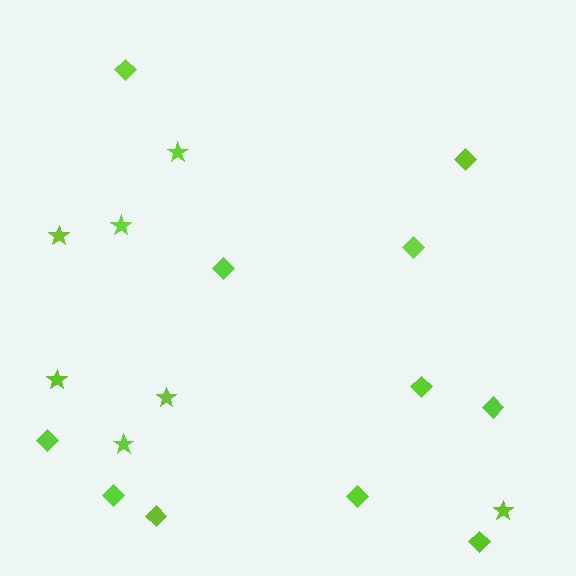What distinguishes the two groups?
There are 2 groups: one group of diamonds (11) and one group of stars (7).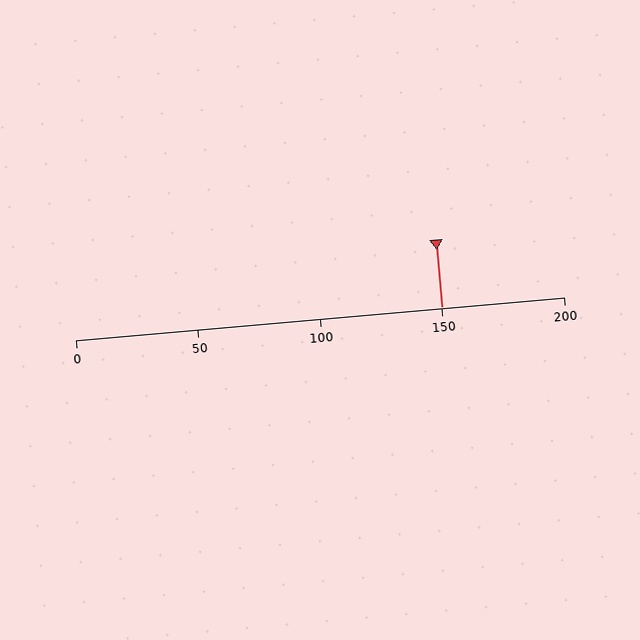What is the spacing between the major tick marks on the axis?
The major ticks are spaced 50 apart.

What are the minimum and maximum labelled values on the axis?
The axis runs from 0 to 200.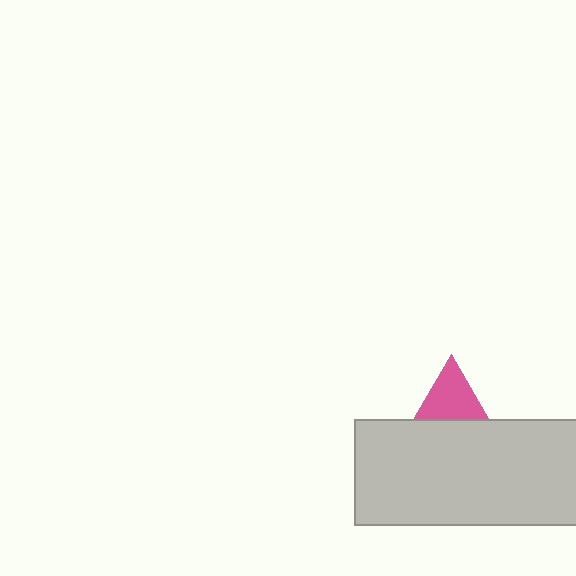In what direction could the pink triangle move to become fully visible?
The pink triangle could move up. That would shift it out from behind the light gray rectangle entirely.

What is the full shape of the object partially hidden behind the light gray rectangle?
The partially hidden object is a pink triangle.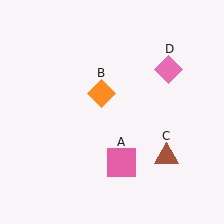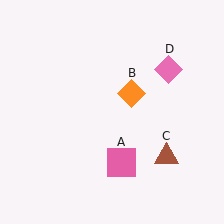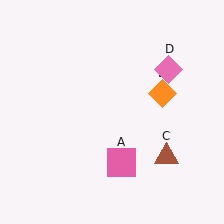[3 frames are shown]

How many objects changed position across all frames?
1 object changed position: orange diamond (object B).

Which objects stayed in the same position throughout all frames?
Pink square (object A) and brown triangle (object C) and pink diamond (object D) remained stationary.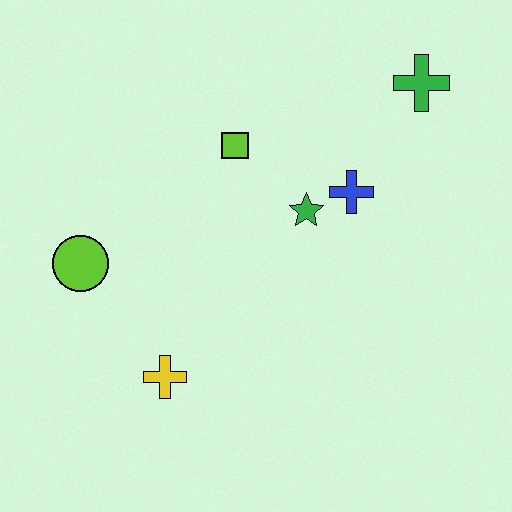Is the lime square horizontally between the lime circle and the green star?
Yes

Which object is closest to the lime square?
The green star is closest to the lime square.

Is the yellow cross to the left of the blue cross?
Yes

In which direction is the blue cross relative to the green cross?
The blue cross is below the green cross.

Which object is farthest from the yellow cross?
The green cross is farthest from the yellow cross.